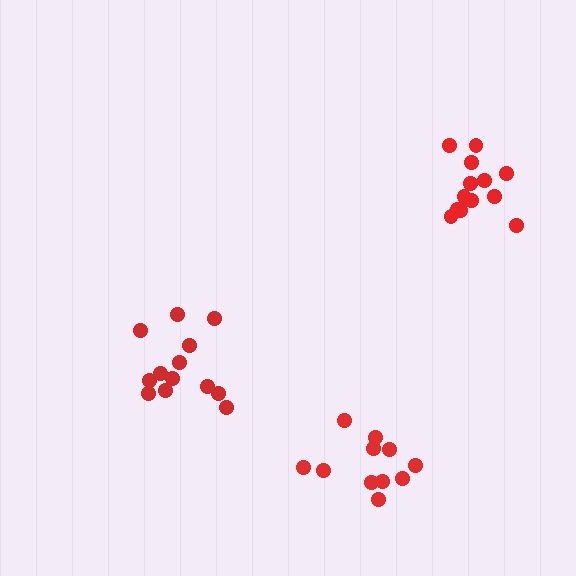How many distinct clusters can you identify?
There are 3 distinct clusters.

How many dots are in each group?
Group 1: 13 dots, Group 2: 11 dots, Group 3: 13 dots (37 total).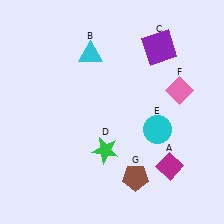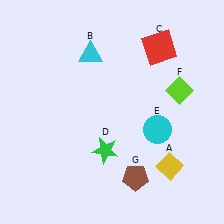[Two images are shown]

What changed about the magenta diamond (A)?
In Image 1, A is magenta. In Image 2, it changed to yellow.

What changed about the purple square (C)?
In Image 1, C is purple. In Image 2, it changed to red.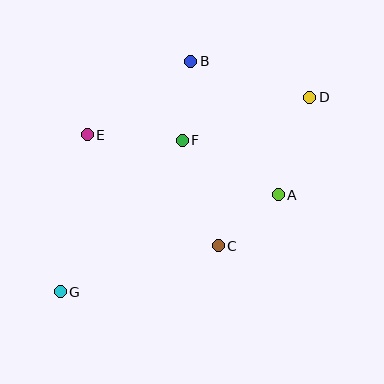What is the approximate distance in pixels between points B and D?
The distance between B and D is approximately 125 pixels.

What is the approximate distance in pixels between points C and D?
The distance between C and D is approximately 174 pixels.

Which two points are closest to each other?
Points A and C are closest to each other.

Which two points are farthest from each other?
Points D and G are farthest from each other.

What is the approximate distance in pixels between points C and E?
The distance between C and E is approximately 172 pixels.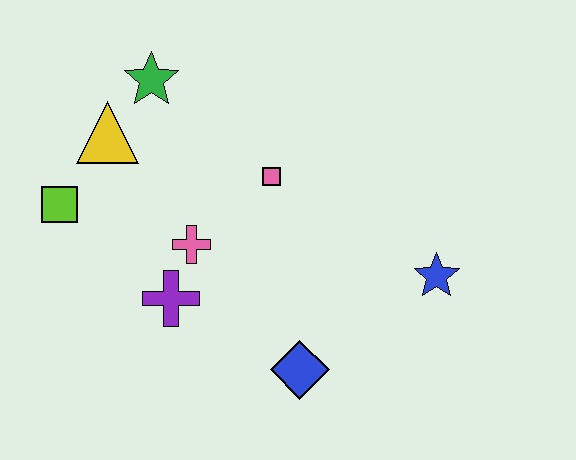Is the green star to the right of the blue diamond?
No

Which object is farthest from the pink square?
The lime square is farthest from the pink square.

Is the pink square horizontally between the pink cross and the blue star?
Yes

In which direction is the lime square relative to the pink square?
The lime square is to the left of the pink square.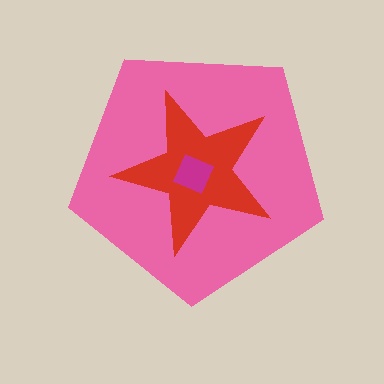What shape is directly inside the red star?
The magenta diamond.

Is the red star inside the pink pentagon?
Yes.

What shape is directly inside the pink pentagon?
The red star.